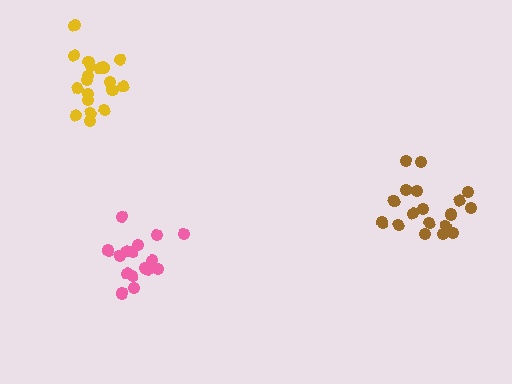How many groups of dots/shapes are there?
There are 3 groups.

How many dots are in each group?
Group 1: 17 dots, Group 2: 19 dots, Group 3: 18 dots (54 total).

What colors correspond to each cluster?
The clusters are colored: pink, yellow, brown.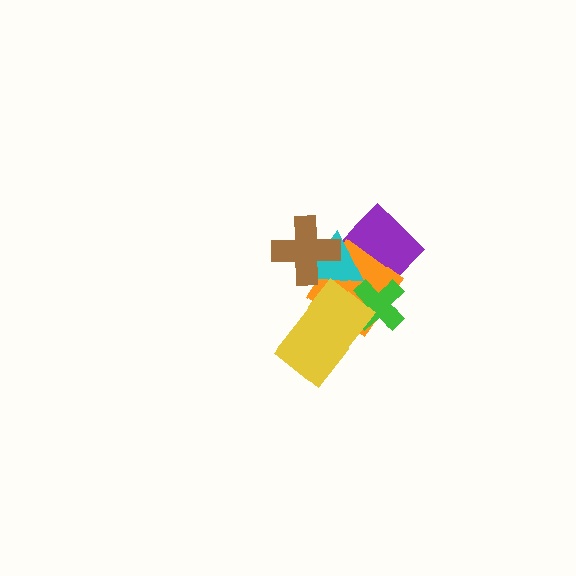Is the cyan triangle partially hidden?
Yes, it is partially covered by another shape.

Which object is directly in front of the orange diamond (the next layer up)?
The cyan triangle is directly in front of the orange diamond.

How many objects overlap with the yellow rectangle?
3 objects overlap with the yellow rectangle.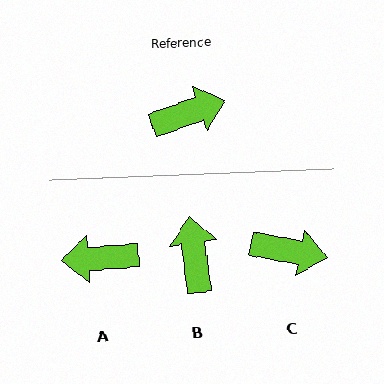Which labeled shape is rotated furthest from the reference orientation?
A, about 165 degrees away.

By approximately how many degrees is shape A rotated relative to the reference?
Approximately 165 degrees counter-clockwise.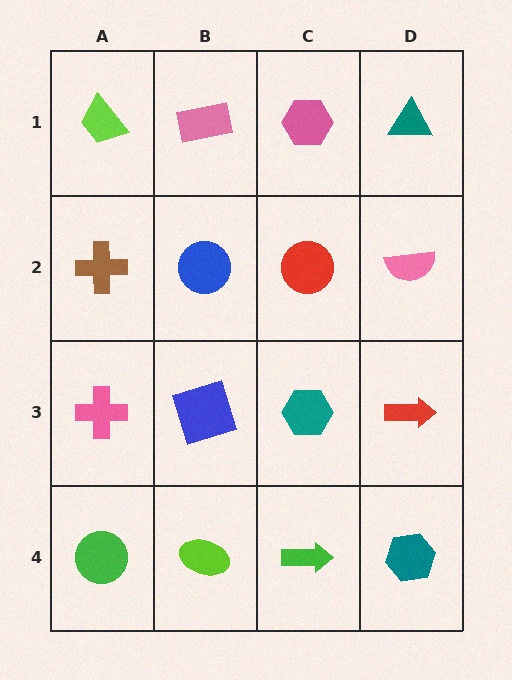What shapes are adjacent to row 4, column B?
A blue square (row 3, column B), a green circle (row 4, column A), a green arrow (row 4, column C).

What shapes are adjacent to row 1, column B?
A blue circle (row 2, column B), a lime trapezoid (row 1, column A), a pink hexagon (row 1, column C).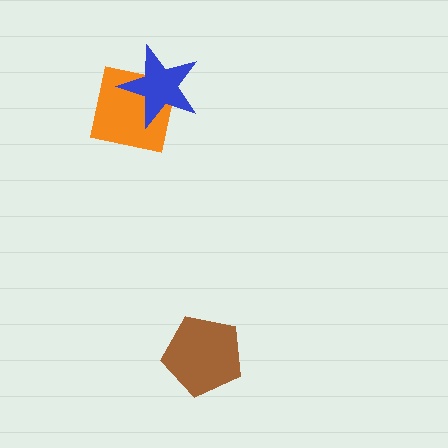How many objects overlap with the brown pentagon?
0 objects overlap with the brown pentagon.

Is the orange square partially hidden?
Yes, it is partially covered by another shape.